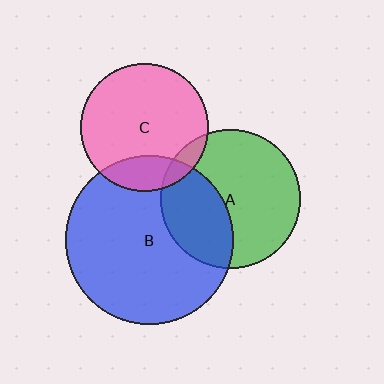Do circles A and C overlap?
Yes.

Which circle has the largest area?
Circle B (blue).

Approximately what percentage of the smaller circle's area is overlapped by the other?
Approximately 10%.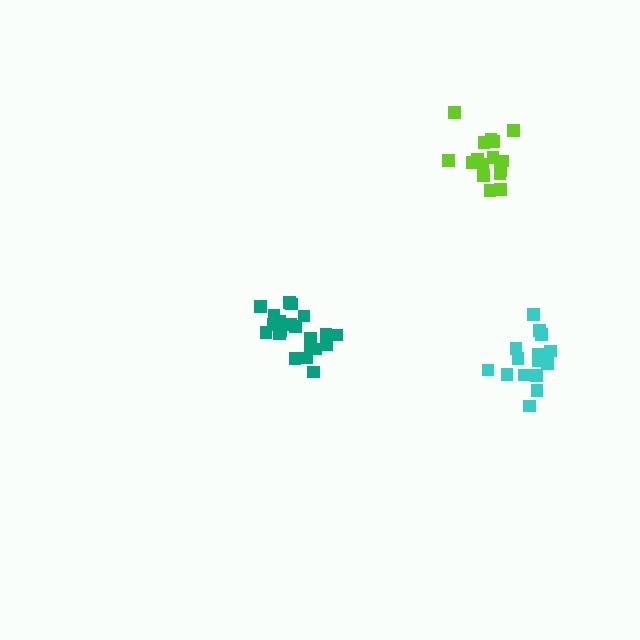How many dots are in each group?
Group 1: 17 dots, Group 2: 21 dots, Group 3: 16 dots (54 total).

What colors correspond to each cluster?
The clusters are colored: lime, teal, cyan.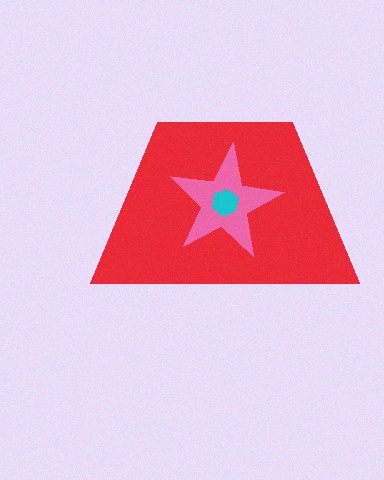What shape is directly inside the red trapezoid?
The pink star.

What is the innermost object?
The cyan hexagon.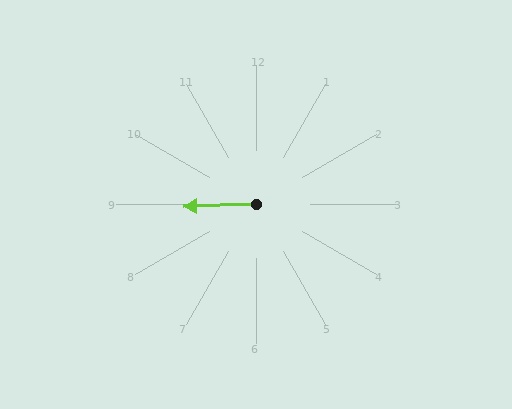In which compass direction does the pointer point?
West.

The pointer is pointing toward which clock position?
Roughly 9 o'clock.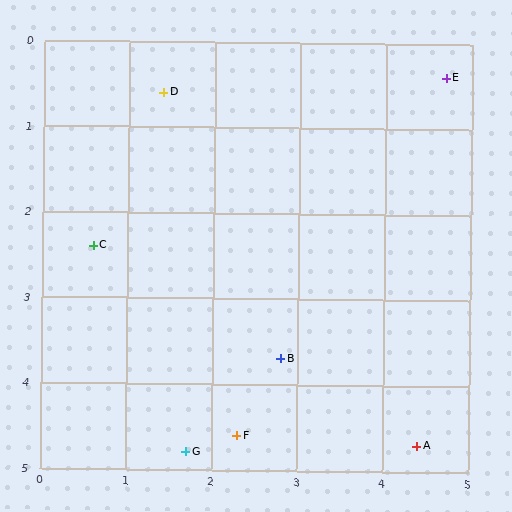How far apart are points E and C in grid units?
Points E and C are about 4.6 grid units apart.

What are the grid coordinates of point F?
Point F is at approximately (2.3, 4.6).